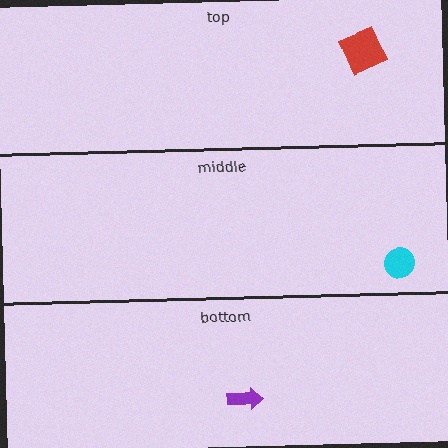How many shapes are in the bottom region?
1.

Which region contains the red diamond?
The top region.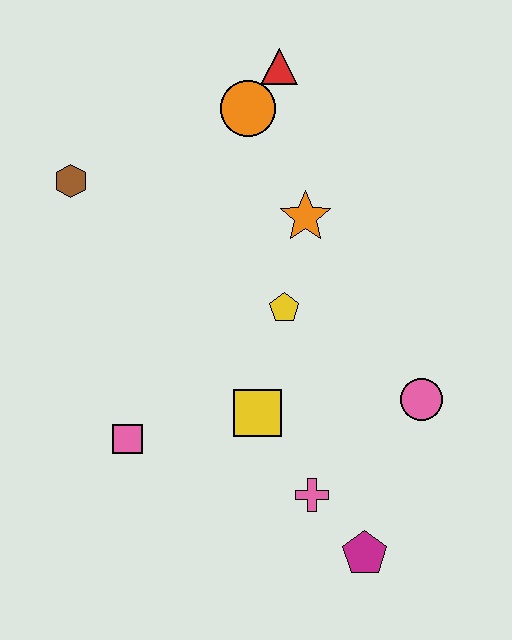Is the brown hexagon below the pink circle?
No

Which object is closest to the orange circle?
The red triangle is closest to the orange circle.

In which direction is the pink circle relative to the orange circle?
The pink circle is below the orange circle.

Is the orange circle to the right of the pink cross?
No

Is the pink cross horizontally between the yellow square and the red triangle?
No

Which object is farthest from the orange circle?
The magenta pentagon is farthest from the orange circle.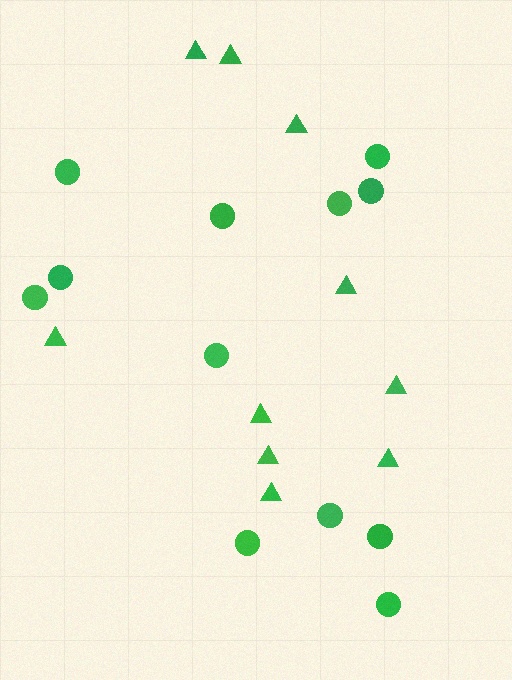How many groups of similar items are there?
There are 2 groups: one group of triangles (10) and one group of circles (12).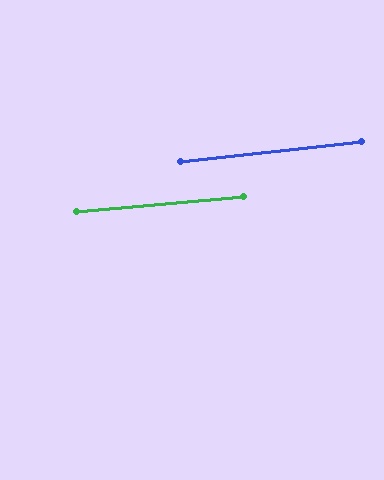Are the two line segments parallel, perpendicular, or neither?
Parallel — their directions differ by only 1.1°.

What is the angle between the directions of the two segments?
Approximately 1 degree.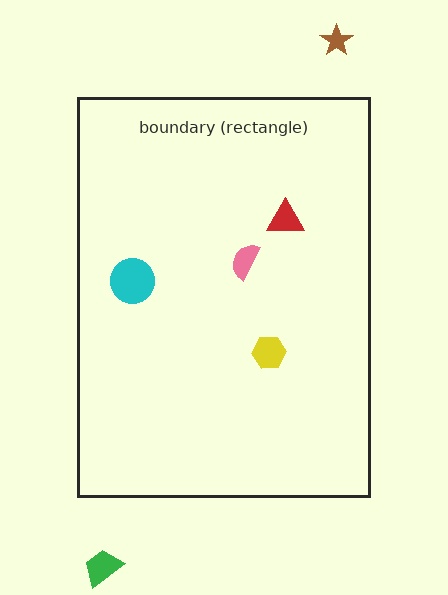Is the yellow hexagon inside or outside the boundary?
Inside.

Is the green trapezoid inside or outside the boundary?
Outside.